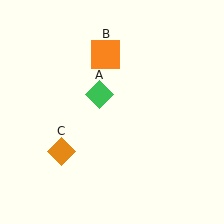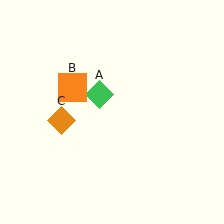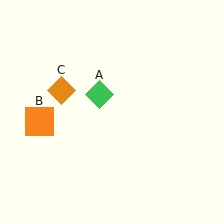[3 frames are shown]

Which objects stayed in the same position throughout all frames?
Green diamond (object A) remained stationary.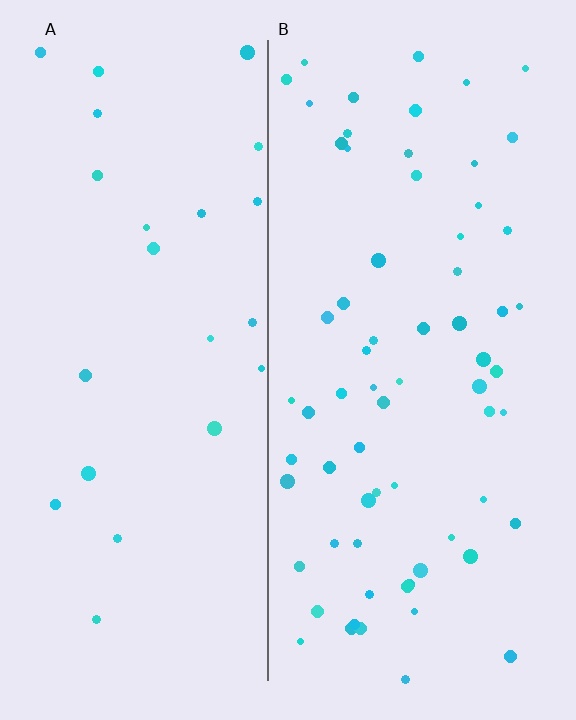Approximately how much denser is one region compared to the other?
Approximately 2.9× — region B over region A.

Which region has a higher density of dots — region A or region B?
B (the right).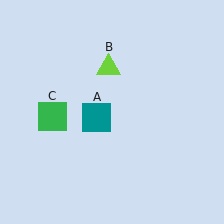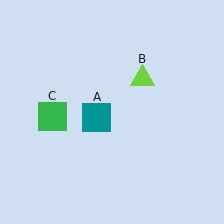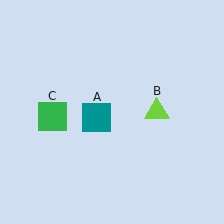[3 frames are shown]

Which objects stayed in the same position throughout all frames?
Teal square (object A) and green square (object C) remained stationary.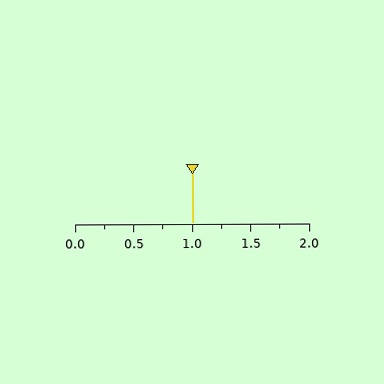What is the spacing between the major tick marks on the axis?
The major ticks are spaced 0.5 apart.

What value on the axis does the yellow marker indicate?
The marker indicates approximately 1.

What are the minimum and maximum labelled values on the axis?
The axis runs from 0.0 to 2.0.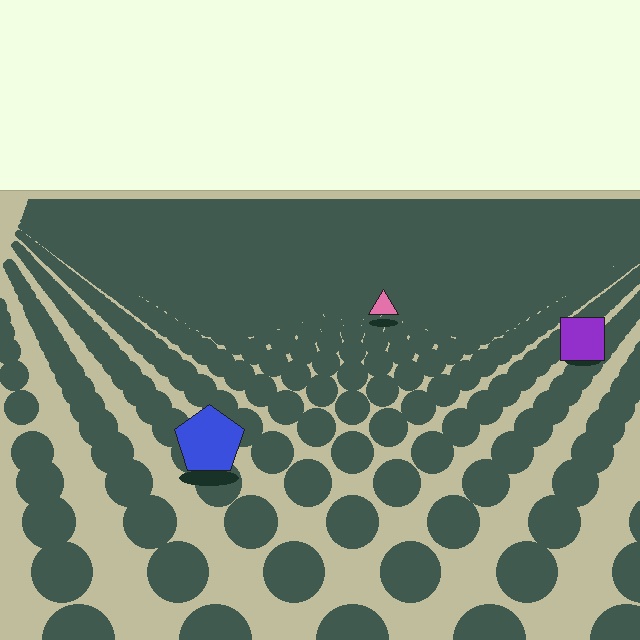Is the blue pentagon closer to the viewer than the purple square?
Yes. The blue pentagon is closer — you can tell from the texture gradient: the ground texture is coarser near it.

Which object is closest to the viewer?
The blue pentagon is closest. The texture marks near it are larger and more spread out.